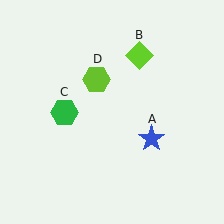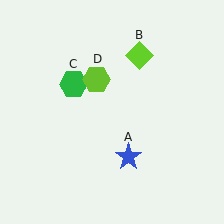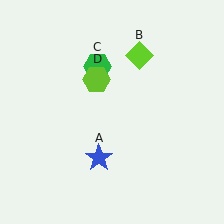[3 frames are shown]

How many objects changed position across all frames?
2 objects changed position: blue star (object A), green hexagon (object C).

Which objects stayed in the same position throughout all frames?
Lime diamond (object B) and lime hexagon (object D) remained stationary.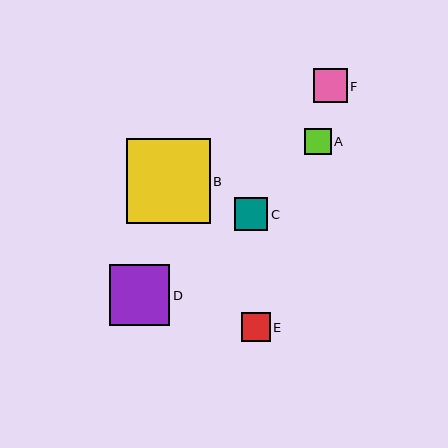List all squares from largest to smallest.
From largest to smallest: B, D, F, C, E, A.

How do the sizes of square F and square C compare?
Square F and square C are approximately the same size.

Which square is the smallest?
Square A is the smallest with a size of approximately 26 pixels.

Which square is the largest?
Square B is the largest with a size of approximately 84 pixels.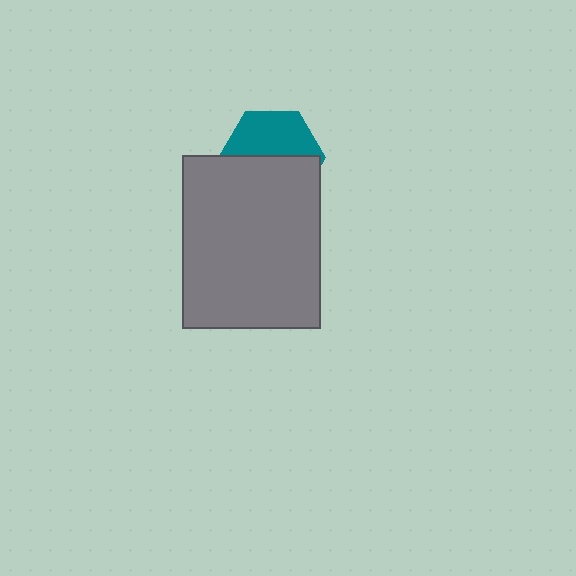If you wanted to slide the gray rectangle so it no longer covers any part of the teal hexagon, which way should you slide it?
Slide it down — that is the most direct way to separate the two shapes.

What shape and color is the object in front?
The object in front is a gray rectangle.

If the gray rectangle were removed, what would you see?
You would see the complete teal hexagon.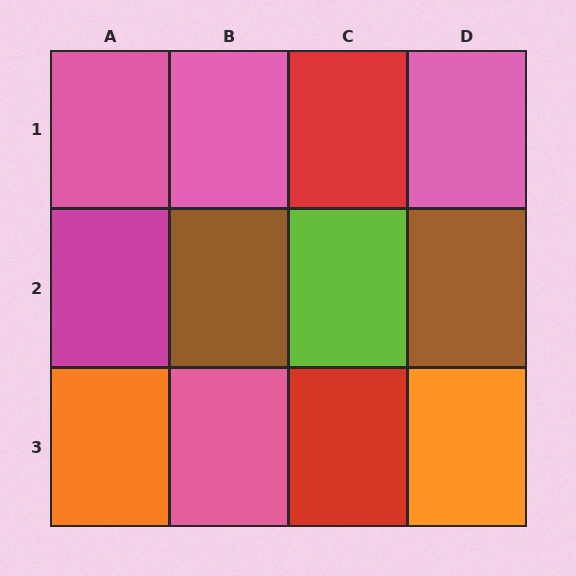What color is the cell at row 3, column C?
Red.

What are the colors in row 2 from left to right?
Magenta, brown, lime, brown.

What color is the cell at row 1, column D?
Pink.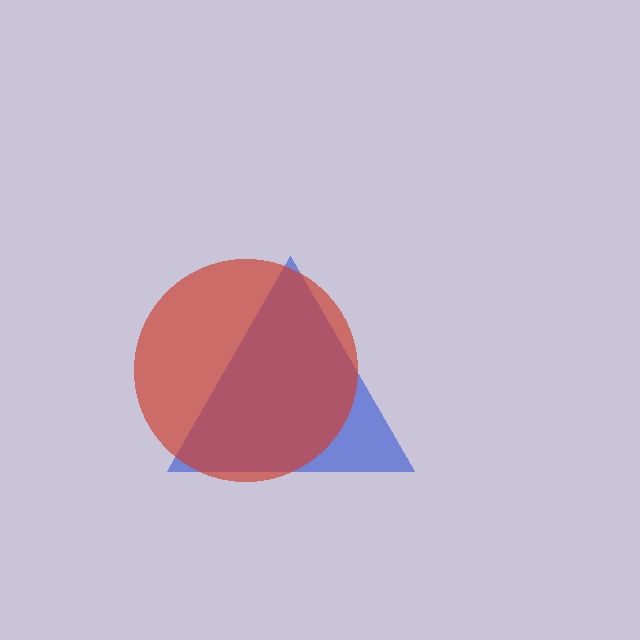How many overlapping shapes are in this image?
There are 2 overlapping shapes in the image.